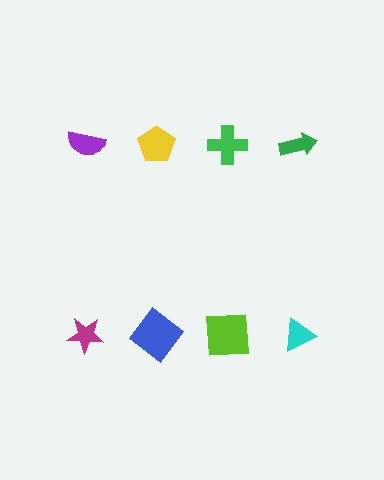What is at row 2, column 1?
A magenta star.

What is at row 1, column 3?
A green cross.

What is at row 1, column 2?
A yellow pentagon.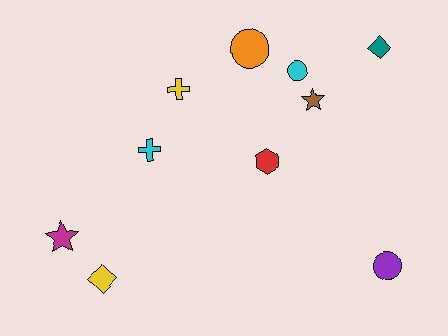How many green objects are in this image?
There are no green objects.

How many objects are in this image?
There are 10 objects.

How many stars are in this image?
There are 2 stars.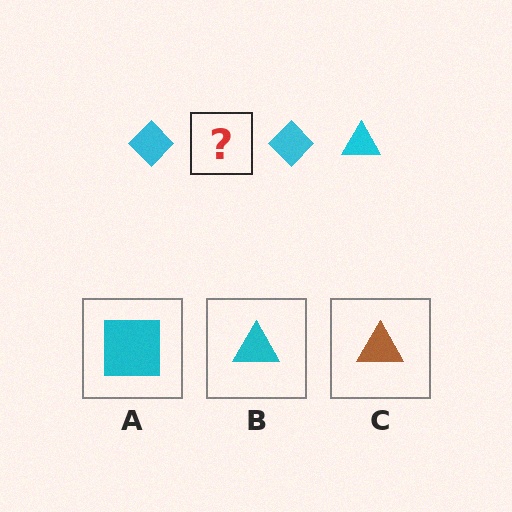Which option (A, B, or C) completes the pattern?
B.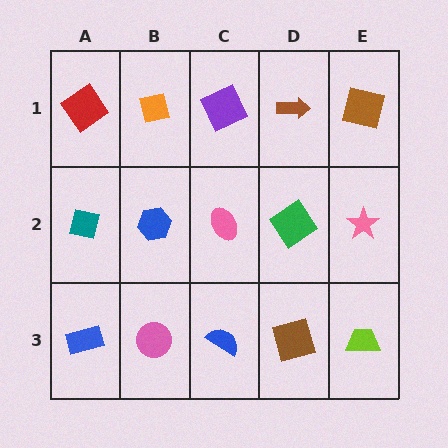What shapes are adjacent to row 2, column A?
A red diamond (row 1, column A), a blue rectangle (row 3, column A), a blue hexagon (row 2, column B).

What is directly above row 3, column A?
A teal square.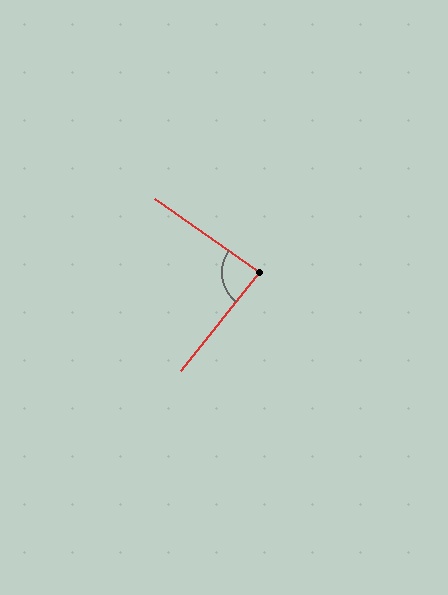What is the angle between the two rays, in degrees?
Approximately 86 degrees.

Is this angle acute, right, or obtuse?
It is approximately a right angle.